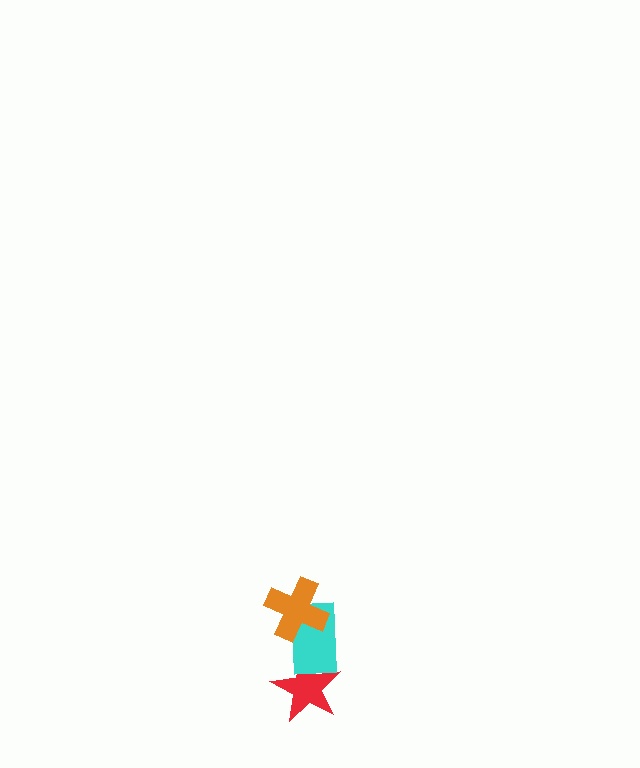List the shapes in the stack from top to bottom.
From top to bottom: the orange cross, the cyan rectangle, the red star.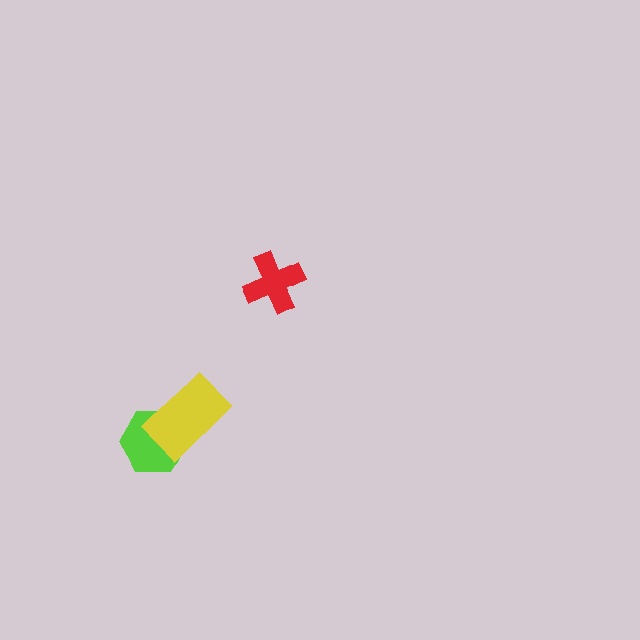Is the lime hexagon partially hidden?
Yes, it is partially covered by another shape.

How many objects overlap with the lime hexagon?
1 object overlaps with the lime hexagon.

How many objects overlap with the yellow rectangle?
1 object overlaps with the yellow rectangle.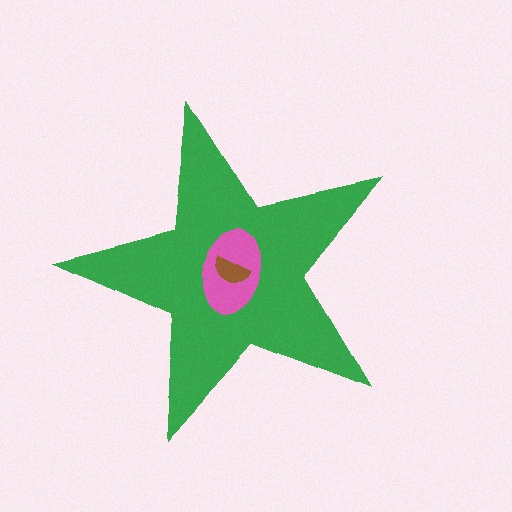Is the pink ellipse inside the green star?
Yes.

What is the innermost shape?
The brown semicircle.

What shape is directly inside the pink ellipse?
The brown semicircle.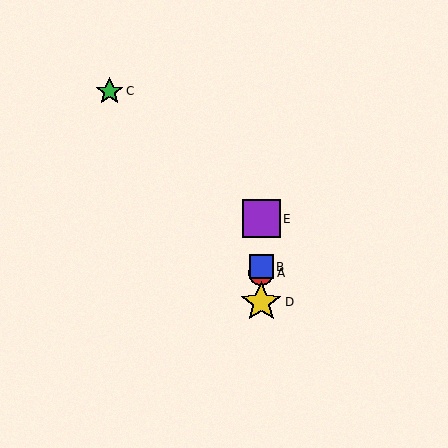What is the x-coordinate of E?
Object E is at x≈261.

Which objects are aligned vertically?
Objects A, B, D, E are aligned vertically.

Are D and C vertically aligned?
No, D is at x≈261 and C is at x≈109.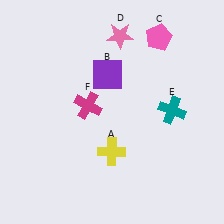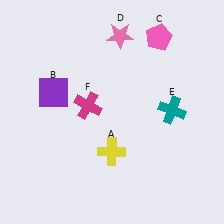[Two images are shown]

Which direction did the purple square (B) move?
The purple square (B) moved left.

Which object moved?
The purple square (B) moved left.